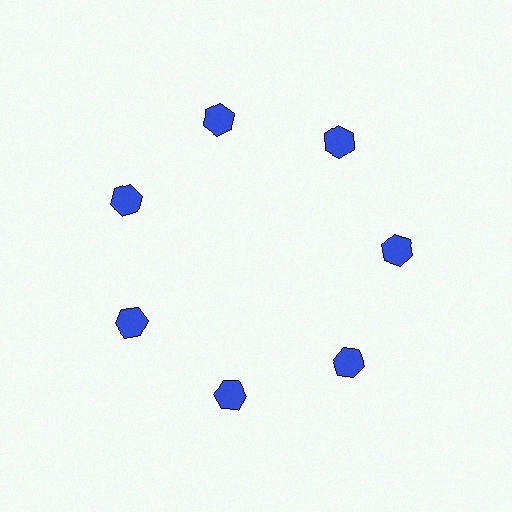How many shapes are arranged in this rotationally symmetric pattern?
There are 7 shapes, arranged in 7 groups of 1.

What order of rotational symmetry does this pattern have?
This pattern has 7-fold rotational symmetry.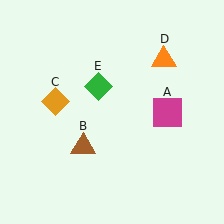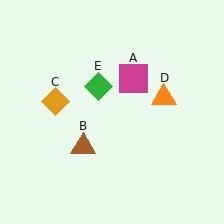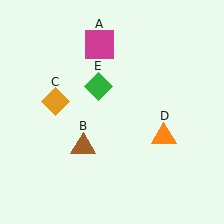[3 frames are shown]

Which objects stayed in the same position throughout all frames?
Brown triangle (object B) and orange diamond (object C) and green diamond (object E) remained stationary.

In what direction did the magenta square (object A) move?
The magenta square (object A) moved up and to the left.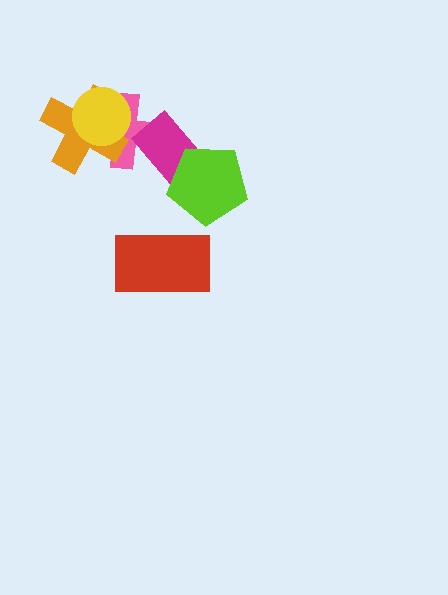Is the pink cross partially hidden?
Yes, it is partially covered by another shape.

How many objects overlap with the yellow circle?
2 objects overlap with the yellow circle.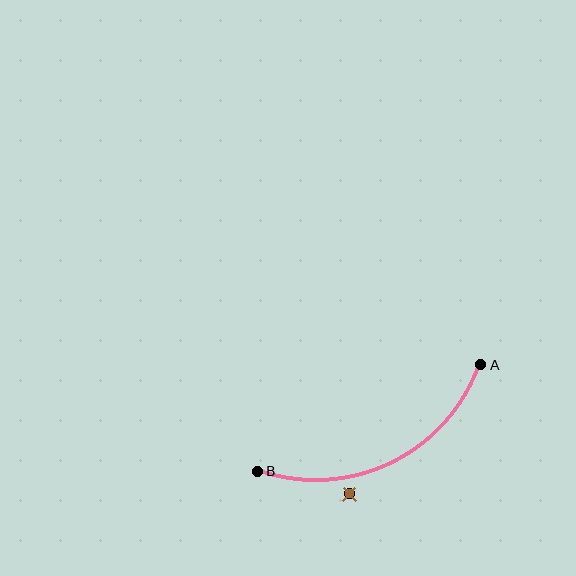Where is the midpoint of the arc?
The arc midpoint is the point on the curve farthest from the straight line joining A and B. It sits below that line.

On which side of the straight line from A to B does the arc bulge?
The arc bulges below the straight line connecting A and B.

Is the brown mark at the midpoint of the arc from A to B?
No — the brown mark does not lie on the arc at all. It sits slightly outside the curve.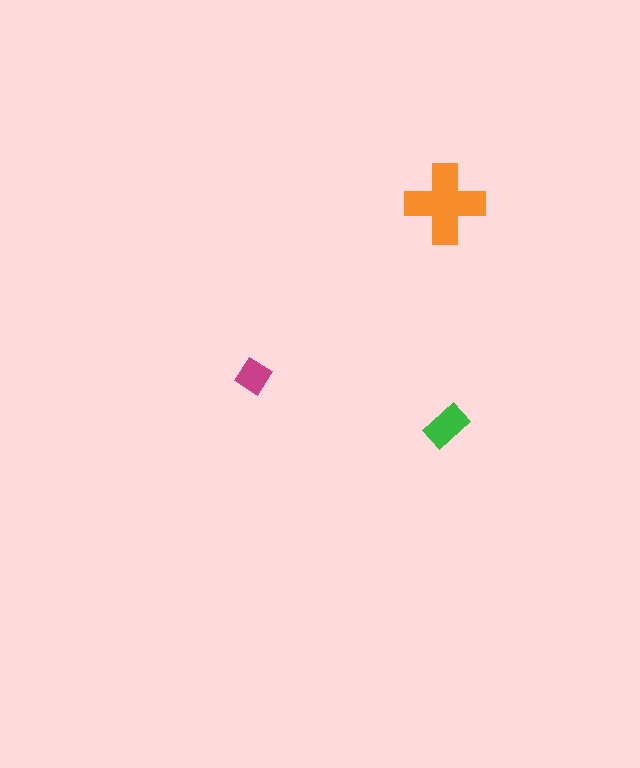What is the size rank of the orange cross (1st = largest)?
1st.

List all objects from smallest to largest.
The magenta diamond, the green rectangle, the orange cross.